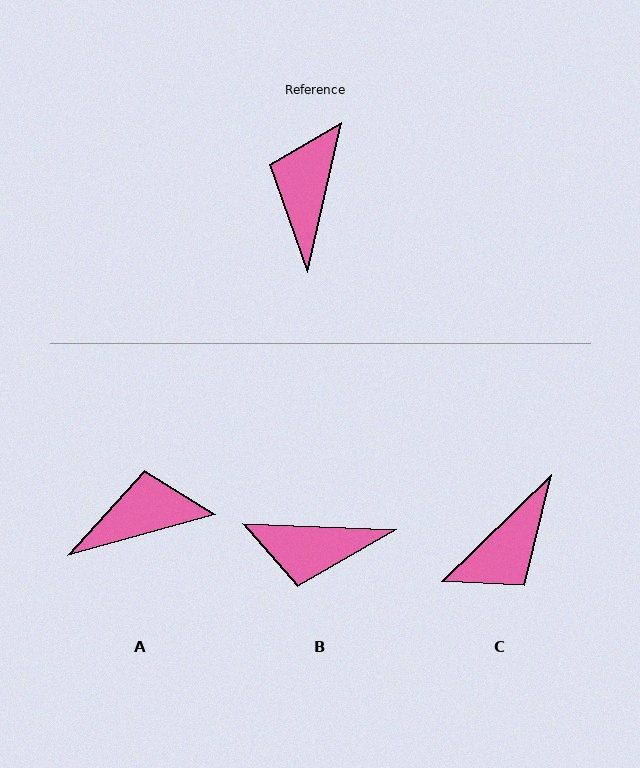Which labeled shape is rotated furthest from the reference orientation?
C, about 147 degrees away.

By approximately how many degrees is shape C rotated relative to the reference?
Approximately 147 degrees counter-clockwise.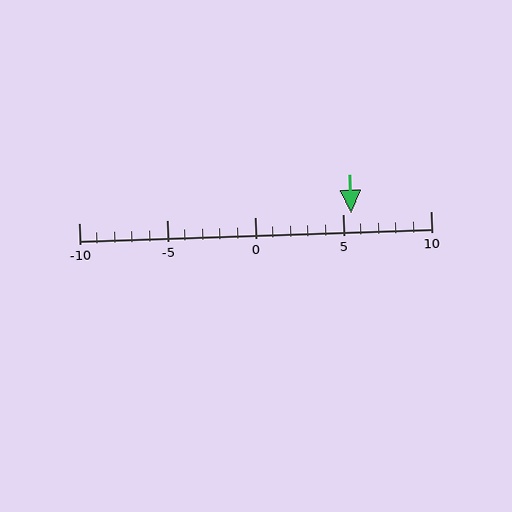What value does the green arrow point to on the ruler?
The green arrow points to approximately 6.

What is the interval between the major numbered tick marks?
The major tick marks are spaced 5 units apart.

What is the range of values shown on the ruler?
The ruler shows values from -10 to 10.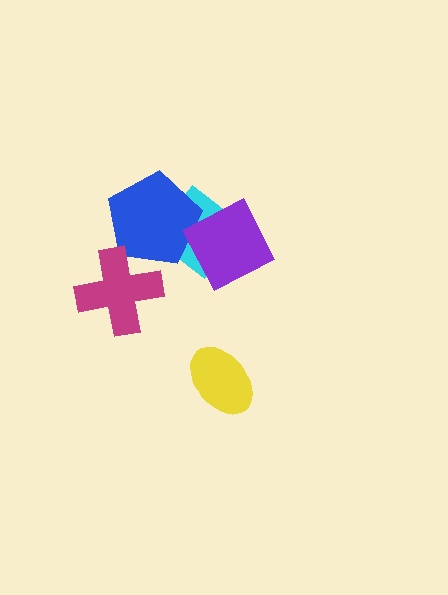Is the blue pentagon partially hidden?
Yes, it is partially covered by another shape.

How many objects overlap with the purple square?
1 object overlaps with the purple square.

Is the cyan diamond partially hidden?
Yes, it is partially covered by another shape.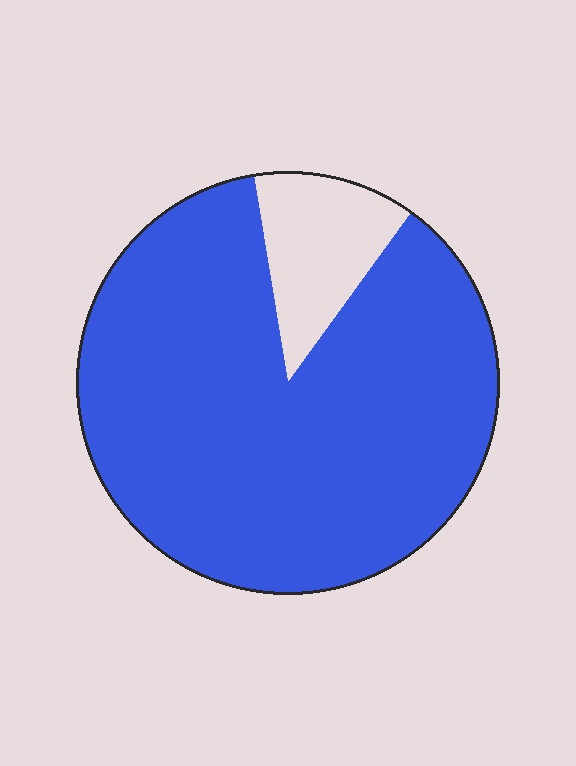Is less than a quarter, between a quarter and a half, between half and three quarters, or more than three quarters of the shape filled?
More than three quarters.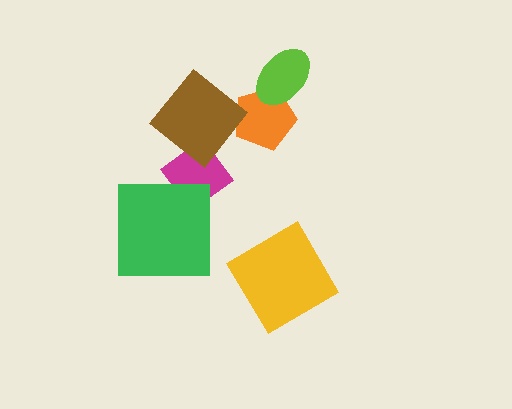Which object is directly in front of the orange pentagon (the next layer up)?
The brown diamond is directly in front of the orange pentagon.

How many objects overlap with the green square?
1 object overlaps with the green square.